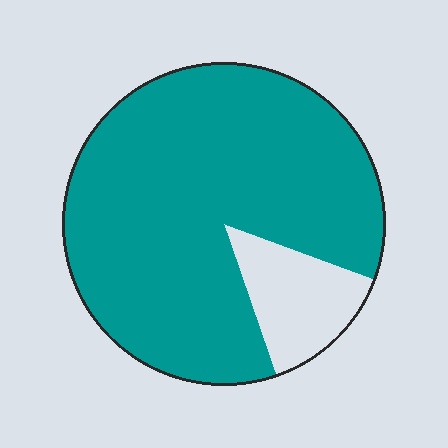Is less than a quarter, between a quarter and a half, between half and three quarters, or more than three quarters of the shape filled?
More than three quarters.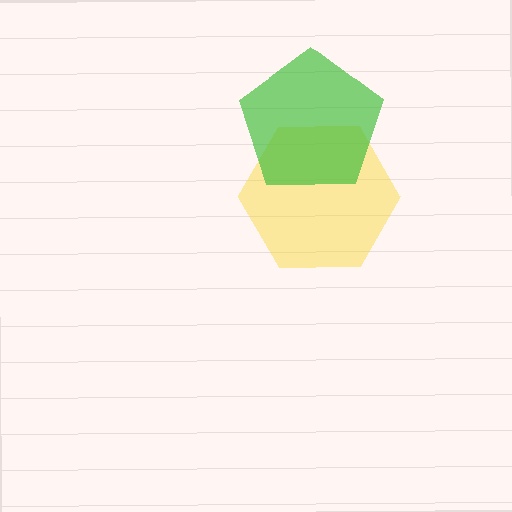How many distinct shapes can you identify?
There are 2 distinct shapes: a yellow hexagon, a green pentagon.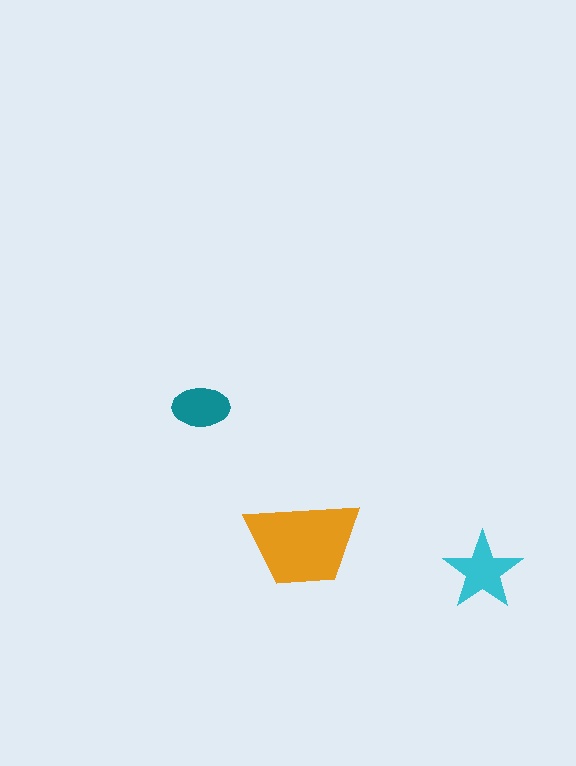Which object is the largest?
The orange trapezoid.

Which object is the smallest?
The teal ellipse.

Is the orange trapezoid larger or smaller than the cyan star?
Larger.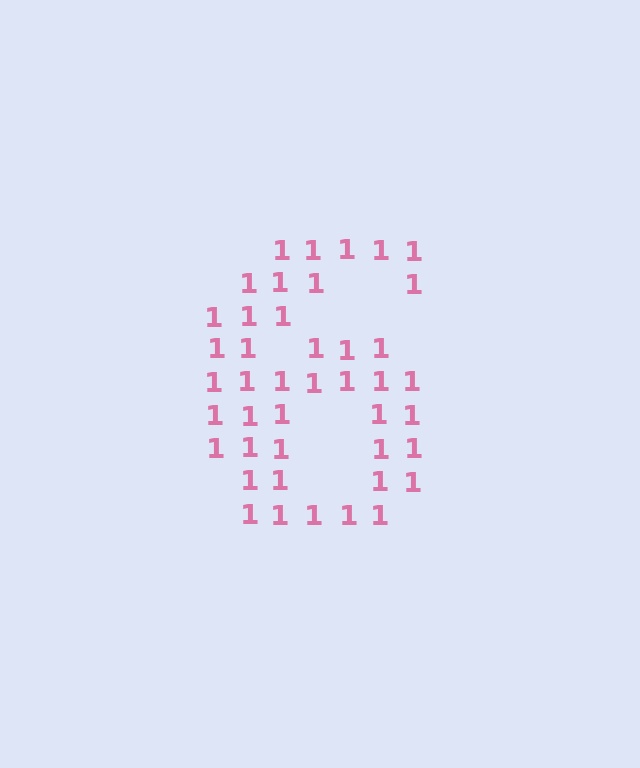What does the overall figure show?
The overall figure shows the digit 6.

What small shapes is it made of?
It is made of small digit 1's.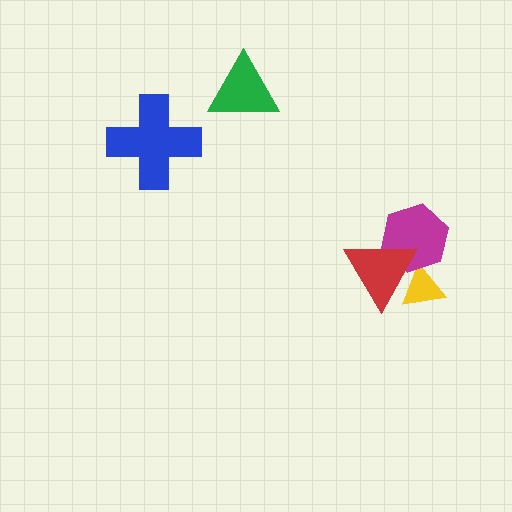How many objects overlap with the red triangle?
2 objects overlap with the red triangle.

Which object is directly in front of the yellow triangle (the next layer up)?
The magenta hexagon is directly in front of the yellow triangle.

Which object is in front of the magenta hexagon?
The red triangle is in front of the magenta hexagon.